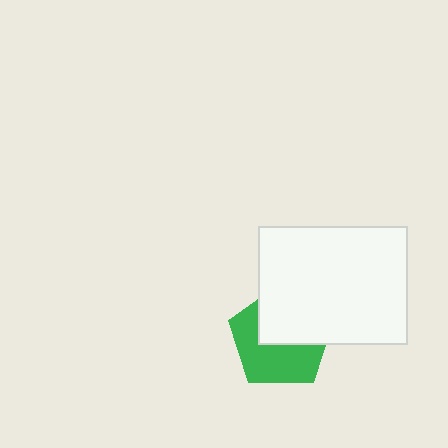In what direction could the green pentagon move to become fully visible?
The green pentagon could move toward the lower-left. That would shift it out from behind the white rectangle entirely.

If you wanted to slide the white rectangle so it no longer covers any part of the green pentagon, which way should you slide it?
Slide it toward the upper-right — that is the most direct way to separate the two shapes.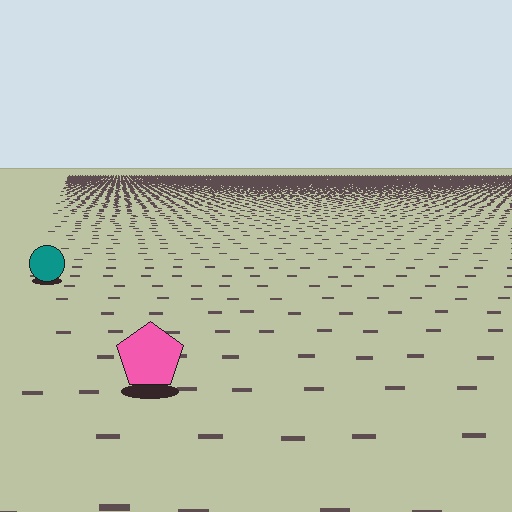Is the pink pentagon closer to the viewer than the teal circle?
Yes. The pink pentagon is closer — you can tell from the texture gradient: the ground texture is coarser near it.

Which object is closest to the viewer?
The pink pentagon is closest. The texture marks near it are larger and more spread out.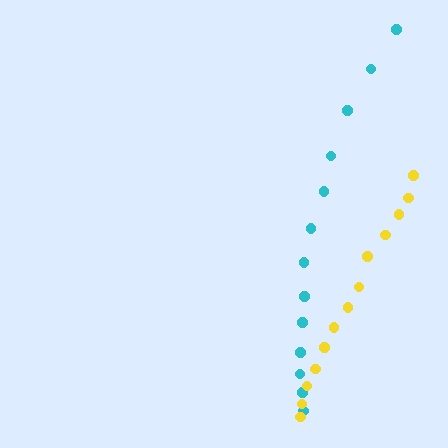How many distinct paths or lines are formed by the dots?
There are 2 distinct paths.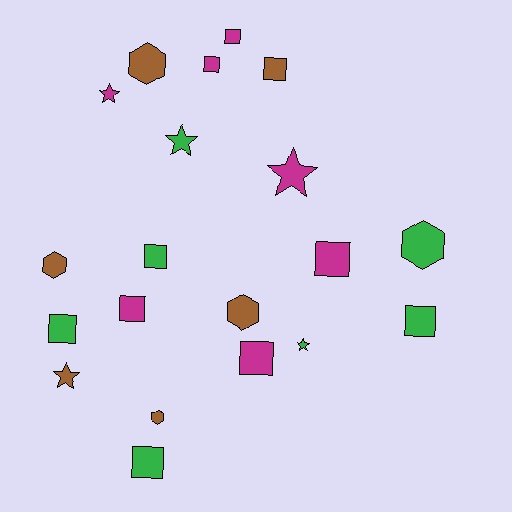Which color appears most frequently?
Green, with 7 objects.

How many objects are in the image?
There are 20 objects.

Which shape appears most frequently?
Square, with 10 objects.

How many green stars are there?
There are 2 green stars.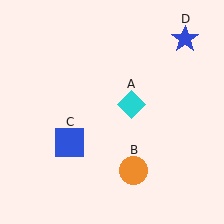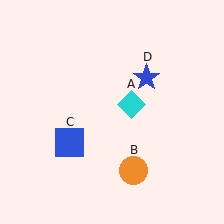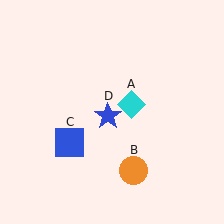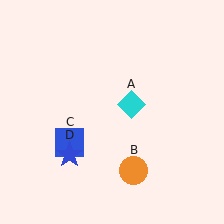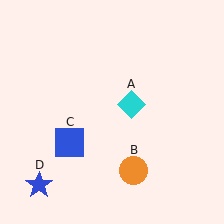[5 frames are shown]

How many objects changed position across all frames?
1 object changed position: blue star (object D).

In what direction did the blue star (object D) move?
The blue star (object D) moved down and to the left.